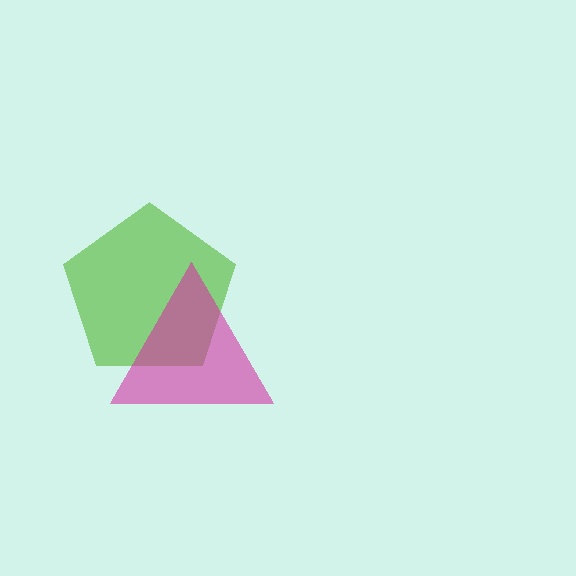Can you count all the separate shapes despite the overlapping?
Yes, there are 2 separate shapes.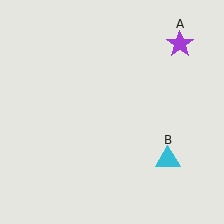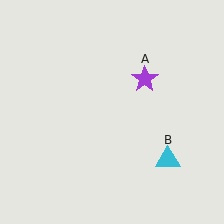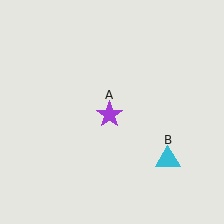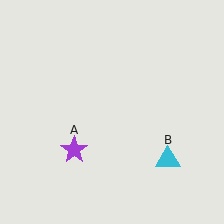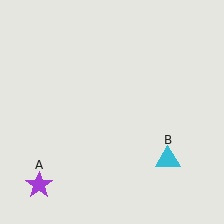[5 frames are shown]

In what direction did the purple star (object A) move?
The purple star (object A) moved down and to the left.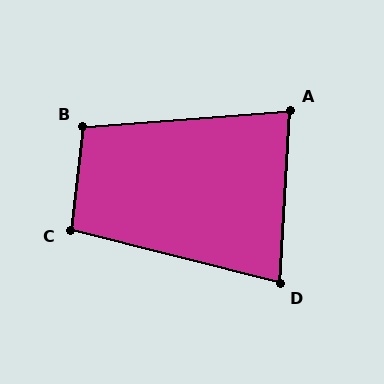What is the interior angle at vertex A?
Approximately 82 degrees (acute).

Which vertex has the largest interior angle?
B, at approximately 101 degrees.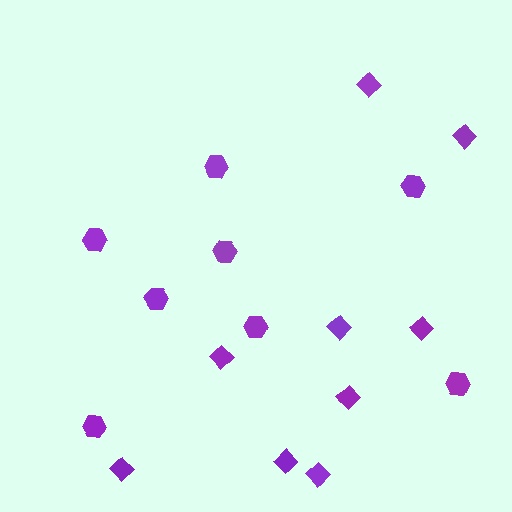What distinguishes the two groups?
There are 2 groups: one group of diamonds (9) and one group of hexagons (8).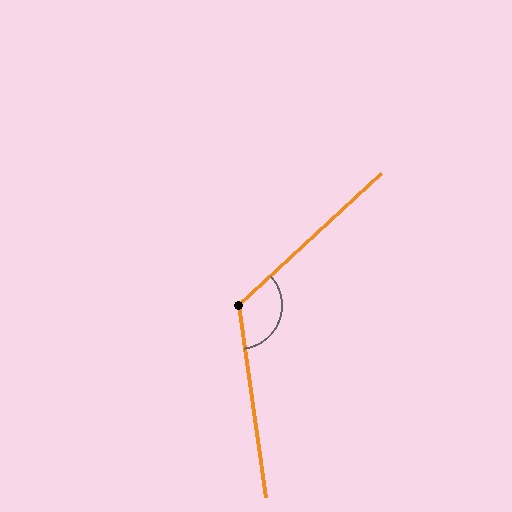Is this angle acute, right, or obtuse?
It is obtuse.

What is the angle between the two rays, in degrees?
Approximately 125 degrees.